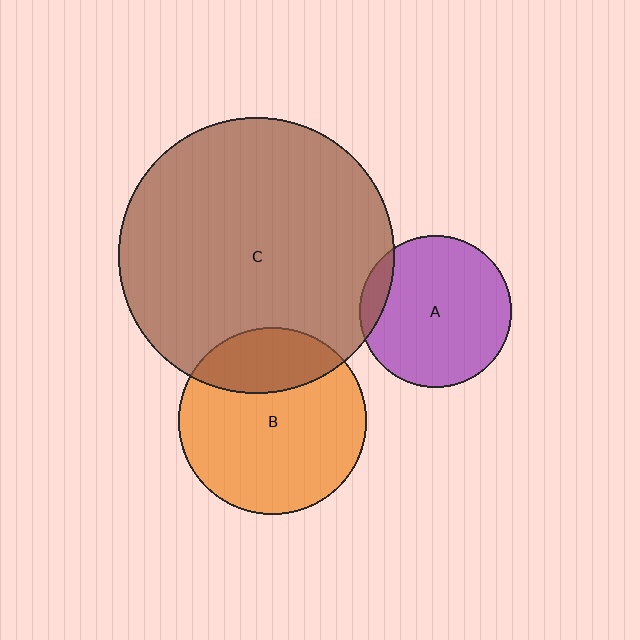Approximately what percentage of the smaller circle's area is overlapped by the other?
Approximately 25%.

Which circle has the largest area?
Circle C (brown).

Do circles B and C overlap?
Yes.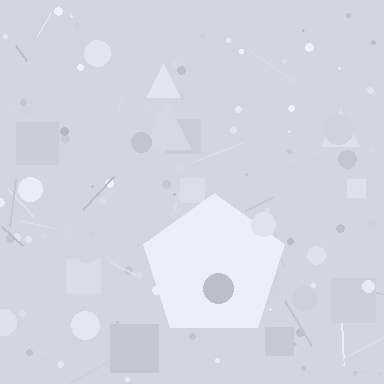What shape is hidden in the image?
A pentagon is hidden in the image.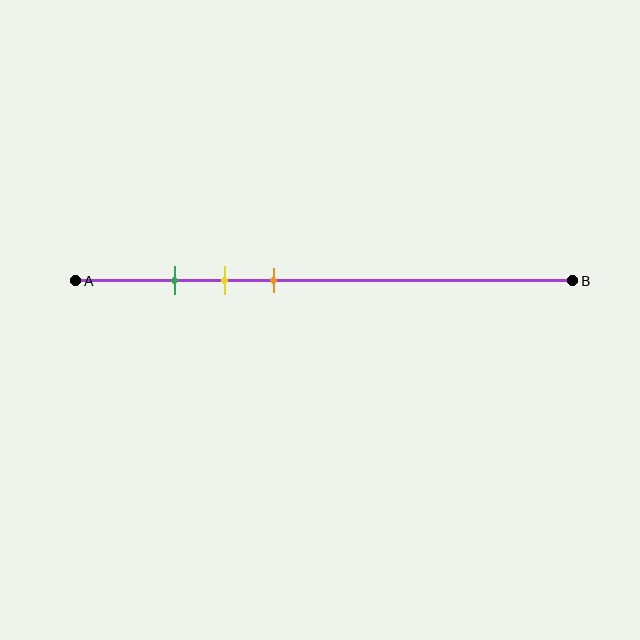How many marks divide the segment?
There are 3 marks dividing the segment.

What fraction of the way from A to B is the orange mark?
The orange mark is approximately 40% (0.4) of the way from A to B.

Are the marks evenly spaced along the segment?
Yes, the marks are approximately evenly spaced.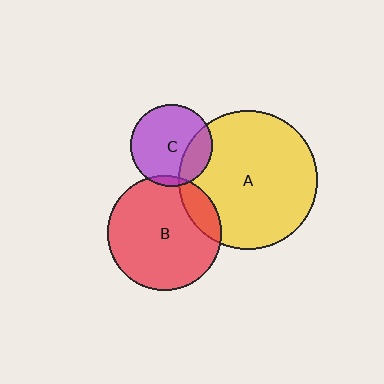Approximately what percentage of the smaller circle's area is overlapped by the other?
Approximately 5%.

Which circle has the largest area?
Circle A (yellow).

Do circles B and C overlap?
Yes.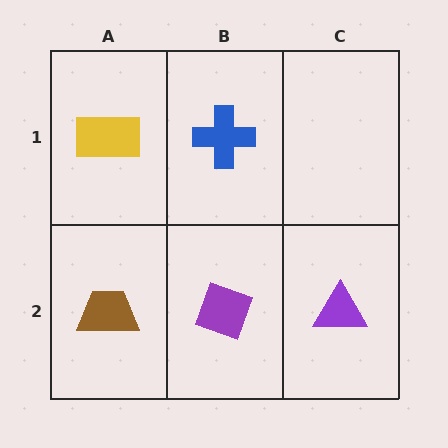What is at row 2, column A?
A brown trapezoid.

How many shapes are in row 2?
3 shapes.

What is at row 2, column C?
A purple triangle.